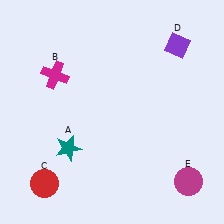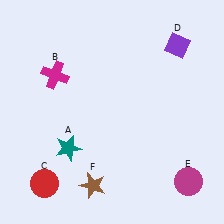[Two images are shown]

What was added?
A brown star (F) was added in Image 2.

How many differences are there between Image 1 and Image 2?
There is 1 difference between the two images.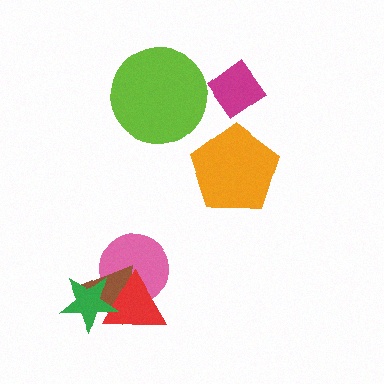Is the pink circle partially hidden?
Yes, it is partially covered by another shape.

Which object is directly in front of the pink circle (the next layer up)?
The brown triangle is directly in front of the pink circle.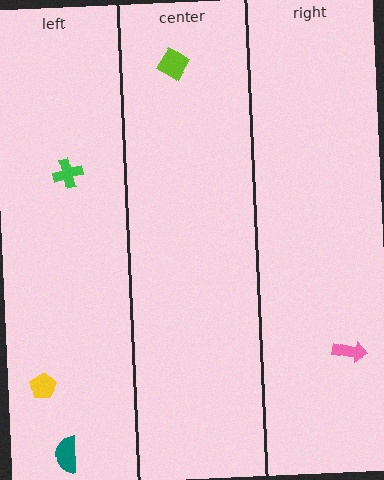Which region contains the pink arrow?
The right region.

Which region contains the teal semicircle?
The left region.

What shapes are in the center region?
The lime diamond.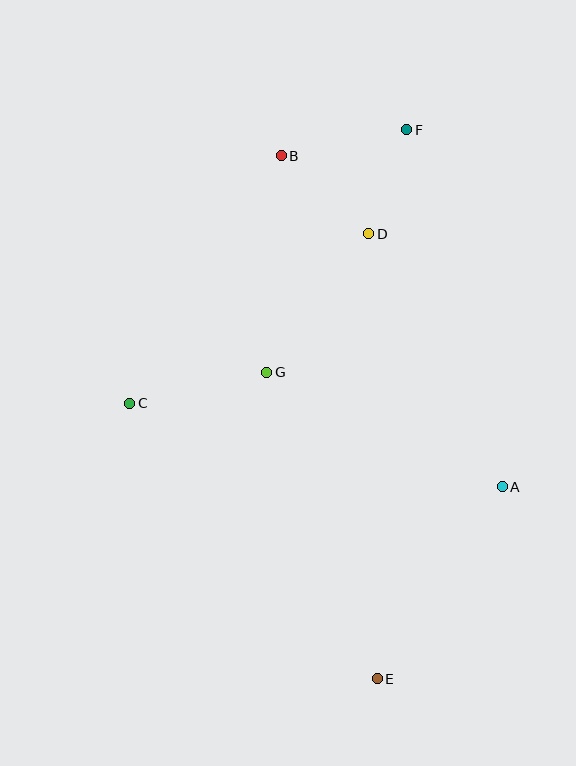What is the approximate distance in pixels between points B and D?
The distance between B and D is approximately 117 pixels.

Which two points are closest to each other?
Points D and F are closest to each other.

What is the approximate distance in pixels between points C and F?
The distance between C and F is approximately 389 pixels.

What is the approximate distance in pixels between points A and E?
The distance between A and E is approximately 229 pixels.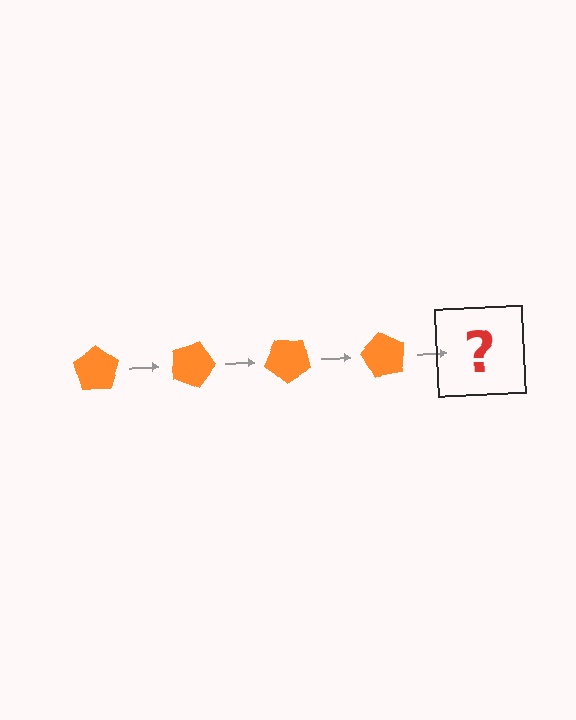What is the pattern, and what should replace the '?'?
The pattern is that the pentagon rotates 20 degrees each step. The '?' should be an orange pentagon rotated 80 degrees.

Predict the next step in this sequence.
The next step is an orange pentagon rotated 80 degrees.